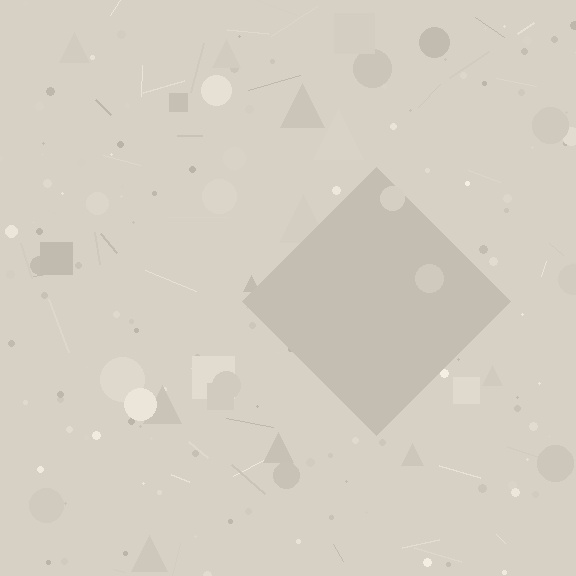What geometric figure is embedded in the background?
A diamond is embedded in the background.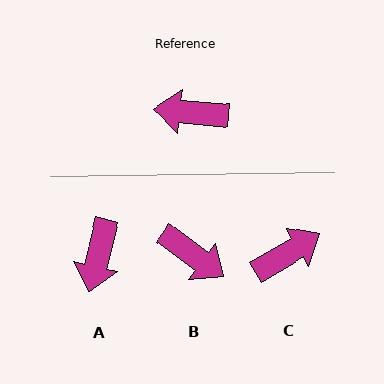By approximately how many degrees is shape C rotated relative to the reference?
Approximately 144 degrees clockwise.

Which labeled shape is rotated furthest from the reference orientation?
B, about 149 degrees away.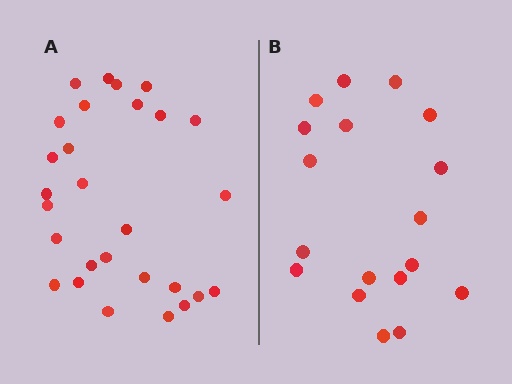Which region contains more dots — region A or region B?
Region A (the left region) has more dots.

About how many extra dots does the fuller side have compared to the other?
Region A has roughly 10 or so more dots than region B.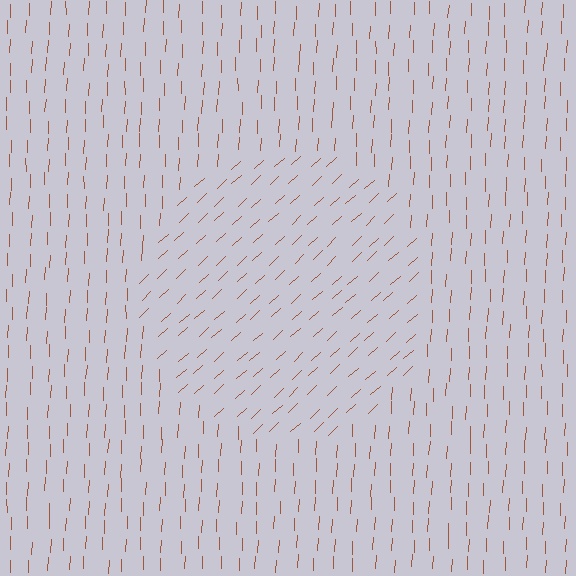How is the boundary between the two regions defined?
The boundary is defined purely by a change in line orientation (approximately 45 degrees difference). All lines are the same color and thickness.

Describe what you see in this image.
The image is filled with small brown line segments. A circle region in the image has lines oriented differently from the surrounding lines, creating a visible texture boundary.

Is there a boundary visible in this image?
Yes, there is a texture boundary formed by a change in line orientation.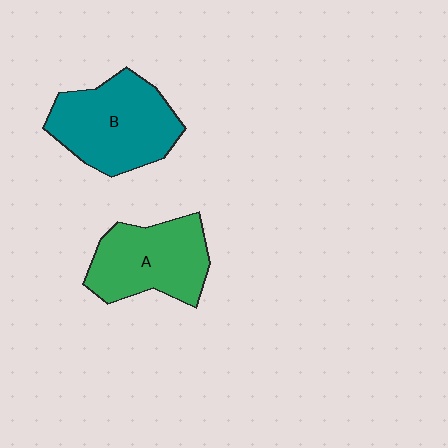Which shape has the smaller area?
Shape A (green).